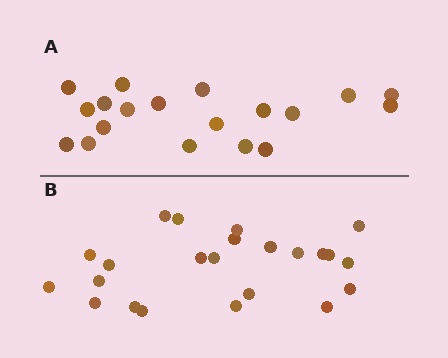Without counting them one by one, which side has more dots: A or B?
Region B (the bottom region) has more dots.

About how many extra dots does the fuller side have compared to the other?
Region B has about 4 more dots than region A.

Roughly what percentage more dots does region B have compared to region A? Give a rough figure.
About 20% more.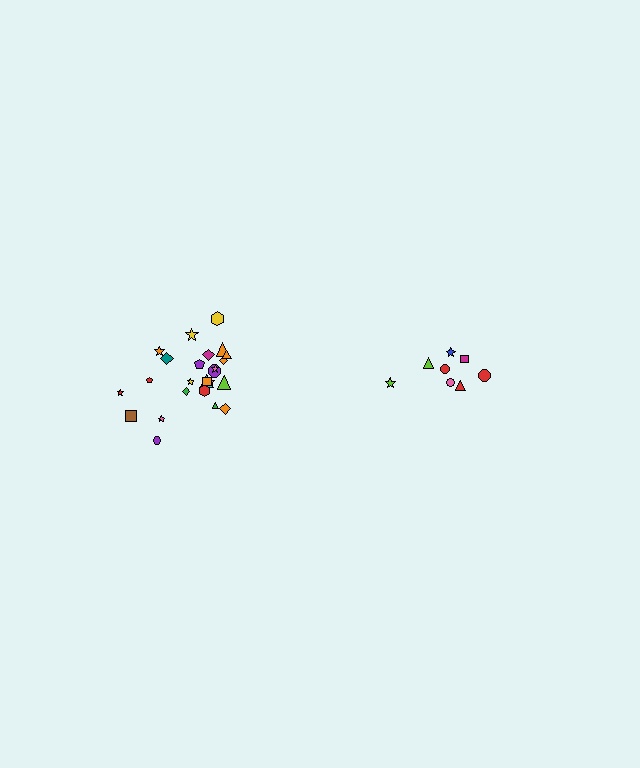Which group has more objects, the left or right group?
The left group.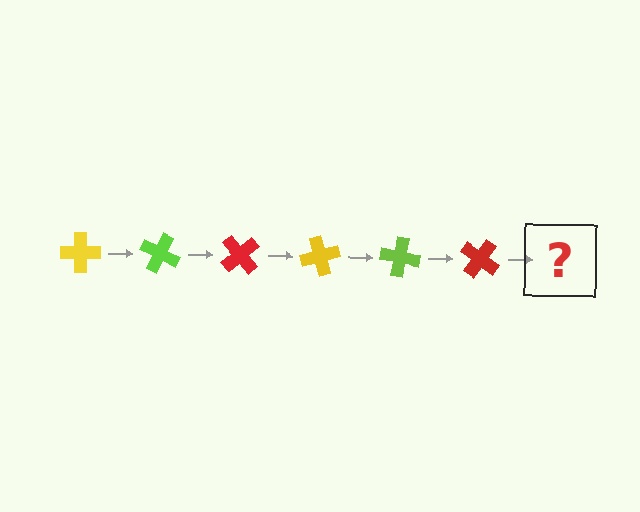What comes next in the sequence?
The next element should be a yellow cross, rotated 150 degrees from the start.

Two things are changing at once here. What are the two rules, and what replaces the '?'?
The two rules are that it rotates 25 degrees each step and the color cycles through yellow, lime, and red. The '?' should be a yellow cross, rotated 150 degrees from the start.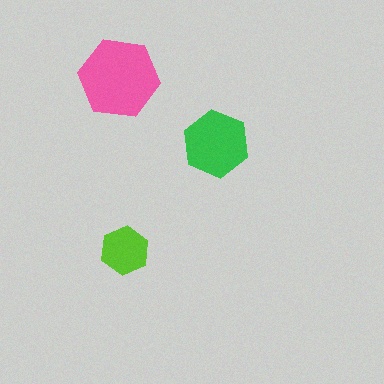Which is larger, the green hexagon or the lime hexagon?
The green one.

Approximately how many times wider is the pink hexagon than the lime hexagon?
About 1.5 times wider.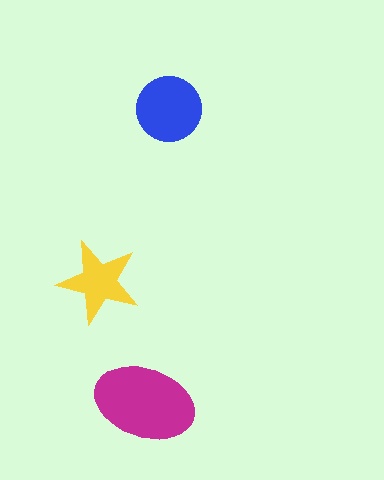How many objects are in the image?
There are 3 objects in the image.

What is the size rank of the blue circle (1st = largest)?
2nd.